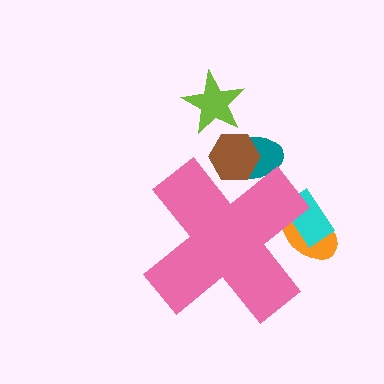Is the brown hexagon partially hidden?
Yes, the brown hexagon is partially hidden behind the pink cross.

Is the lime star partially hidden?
No, the lime star is fully visible.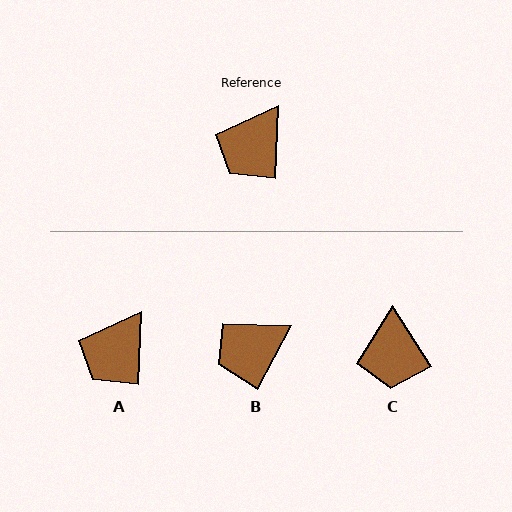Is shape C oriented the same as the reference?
No, it is off by about 34 degrees.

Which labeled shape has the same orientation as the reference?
A.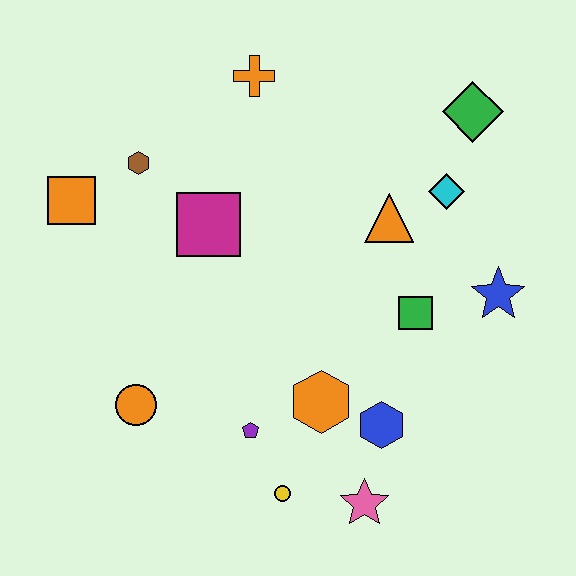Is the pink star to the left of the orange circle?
No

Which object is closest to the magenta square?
The brown hexagon is closest to the magenta square.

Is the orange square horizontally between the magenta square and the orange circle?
No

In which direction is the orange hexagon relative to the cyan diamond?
The orange hexagon is below the cyan diamond.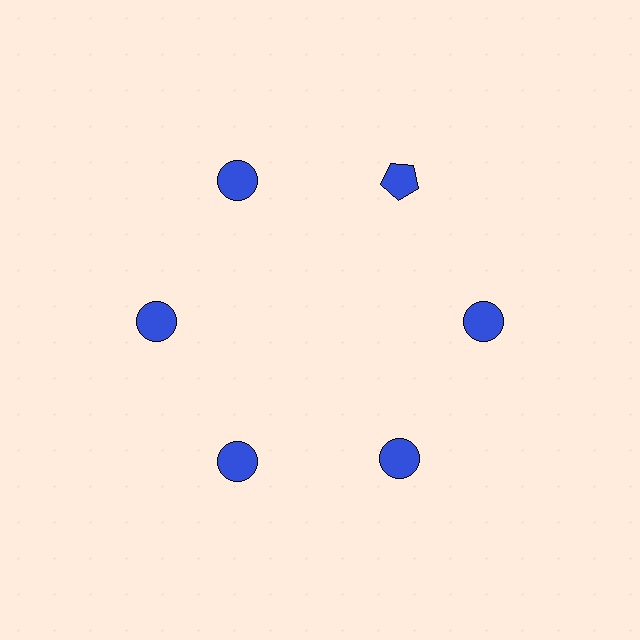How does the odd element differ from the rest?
It has a different shape: pentagon instead of circle.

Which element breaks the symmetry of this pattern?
The blue pentagon at roughly the 1 o'clock position breaks the symmetry. All other shapes are blue circles.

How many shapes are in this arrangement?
There are 6 shapes arranged in a ring pattern.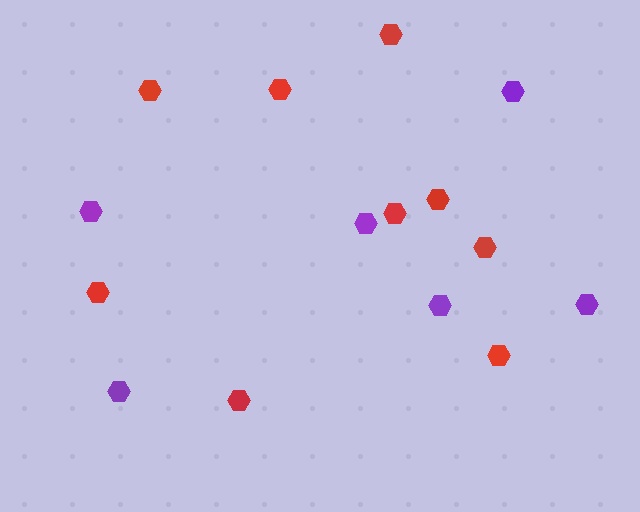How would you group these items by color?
There are 2 groups: one group of purple hexagons (6) and one group of red hexagons (9).